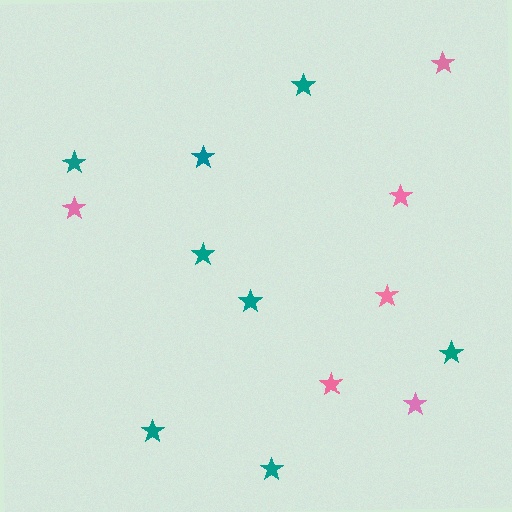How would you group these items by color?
There are 2 groups: one group of pink stars (6) and one group of teal stars (8).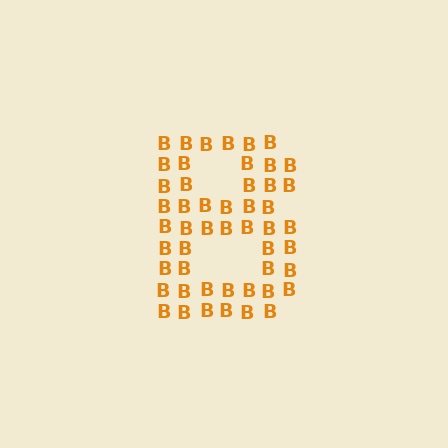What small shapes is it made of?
It is made of small letter B's.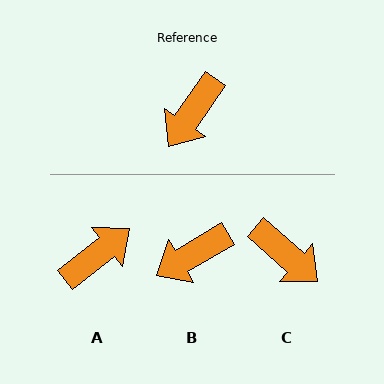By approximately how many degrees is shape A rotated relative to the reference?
Approximately 163 degrees counter-clockwise.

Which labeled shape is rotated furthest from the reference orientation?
A, about 163 degrees away.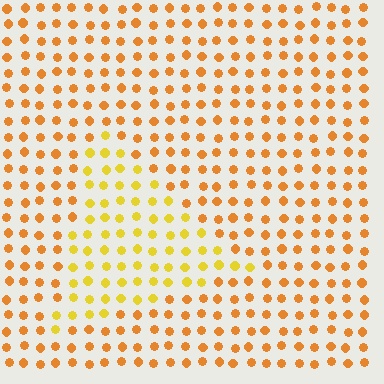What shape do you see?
I see a triangle.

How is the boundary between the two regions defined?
The boundary is defined purely by a slight shift in hue (about 25 degrees). Spacing, size, and orientation are identical on both sides.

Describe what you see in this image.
The image is filled with small orange elements in a uniform arrangement. A triangle-shaped region is visible where the elements are tinted to a slightly different hue, forming a subtle color boundary.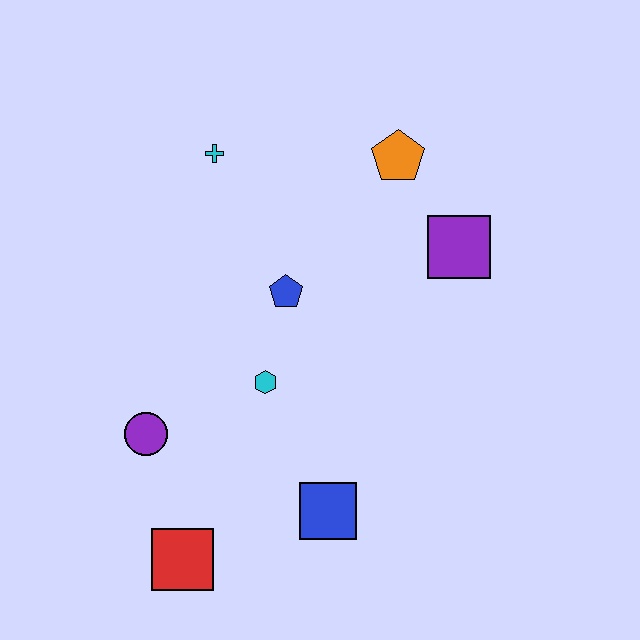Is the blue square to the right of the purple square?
No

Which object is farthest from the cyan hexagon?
The orange pentagon is farthest from the cyan hexagon.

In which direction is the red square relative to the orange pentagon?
The red square is below the orange pentagon.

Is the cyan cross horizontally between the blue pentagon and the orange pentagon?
No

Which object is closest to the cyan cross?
The blue pentagon is closest to the cyan cross.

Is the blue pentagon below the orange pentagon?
Yes